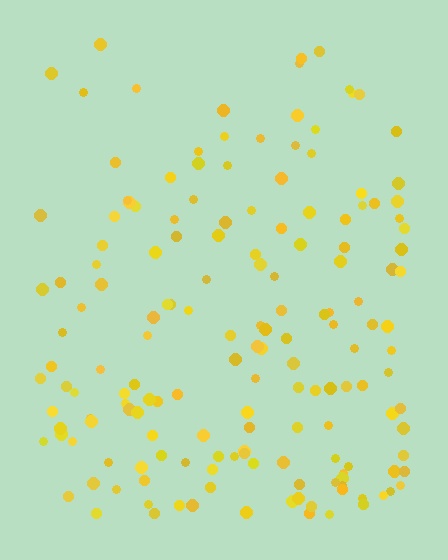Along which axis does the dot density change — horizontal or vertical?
Vertical.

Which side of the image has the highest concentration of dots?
The bottom.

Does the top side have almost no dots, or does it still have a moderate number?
Still a moderate number, just noticeably fewer than the bottom.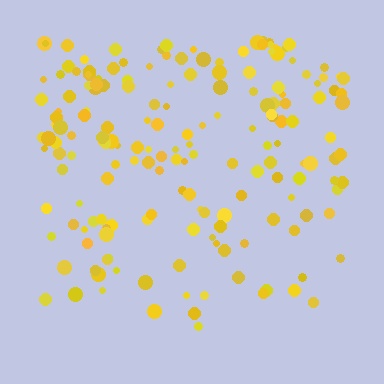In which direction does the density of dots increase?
From bottom to top, with the top side densest.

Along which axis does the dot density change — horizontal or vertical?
Vertical.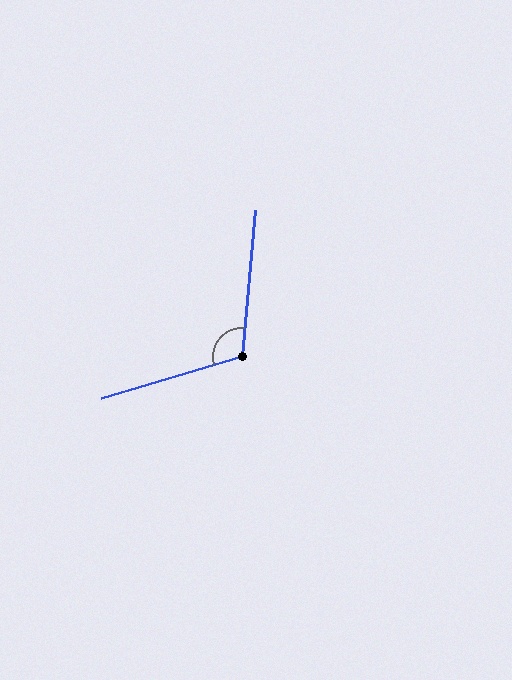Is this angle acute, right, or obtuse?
It is obtuse.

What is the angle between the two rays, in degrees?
Approximately 112 degrees.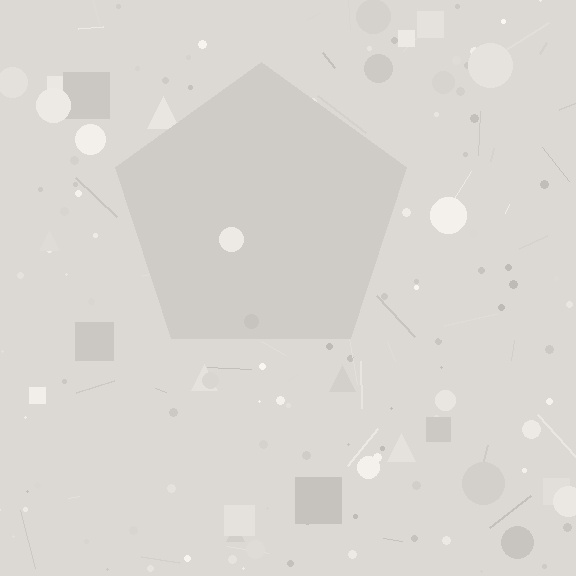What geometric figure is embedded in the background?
A pentagon is embedded in the background.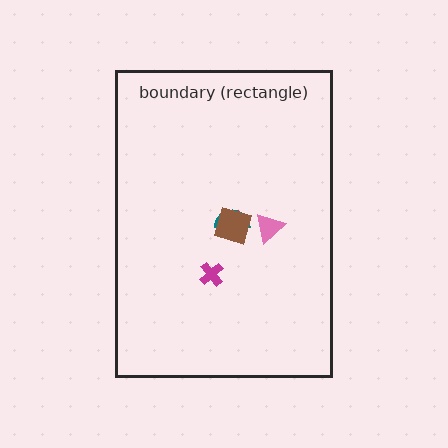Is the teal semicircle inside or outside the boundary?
Inside.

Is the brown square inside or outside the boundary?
Inside.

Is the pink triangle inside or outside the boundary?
Inside.